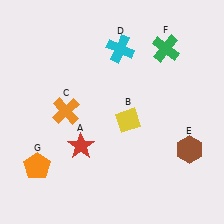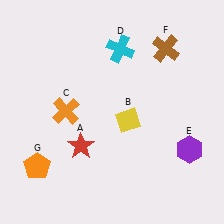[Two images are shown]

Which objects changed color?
E changed from brown to purple. F changed from green to brown.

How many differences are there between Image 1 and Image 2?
There are 2 differences between the two images.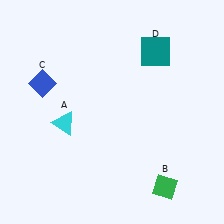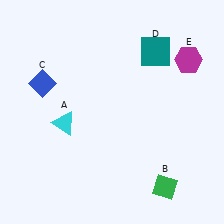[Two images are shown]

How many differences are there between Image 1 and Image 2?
There is 1 difference between the two images.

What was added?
A magenta hexagon (E) was added in Image 2.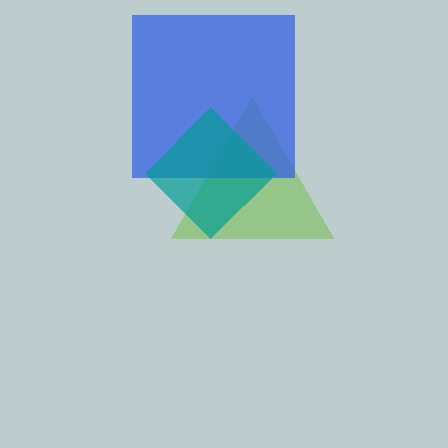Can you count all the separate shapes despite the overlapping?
Yes, there are 3 separate shapes.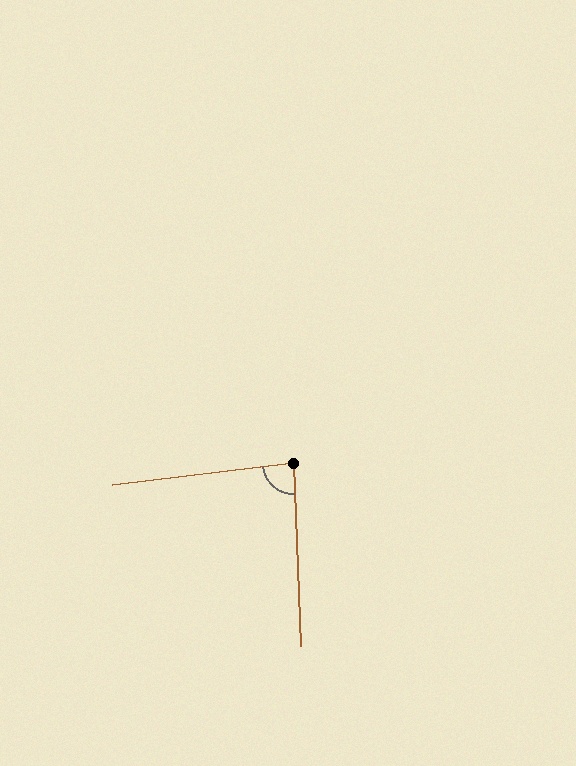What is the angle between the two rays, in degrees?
Approximately 85 degrees.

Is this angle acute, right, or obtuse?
It is approximately a right angle.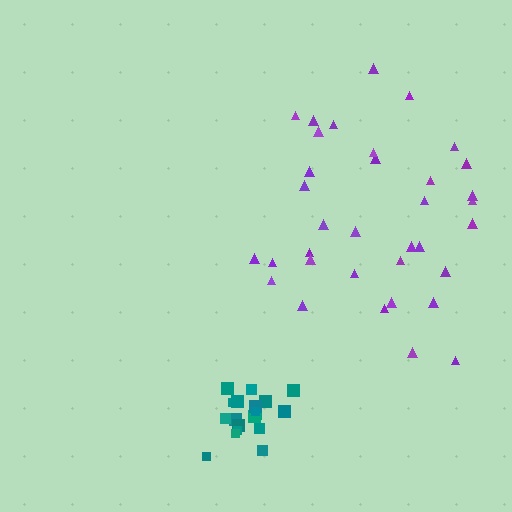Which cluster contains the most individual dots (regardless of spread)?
Purple (35).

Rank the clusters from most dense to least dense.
teal, purple.